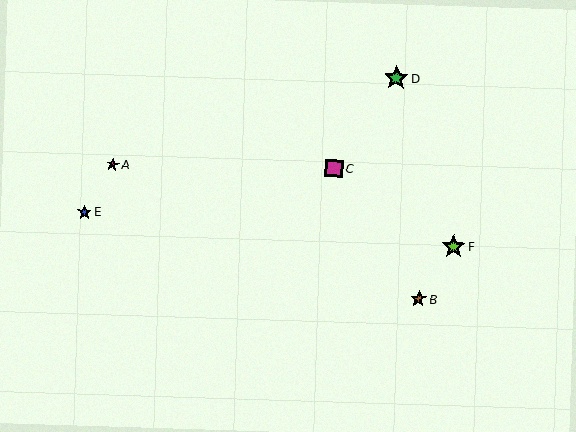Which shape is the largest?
The green star (labeled D) is the largest.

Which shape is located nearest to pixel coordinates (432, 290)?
The brown star (labeled B) at (419, 299) is nearest to that location.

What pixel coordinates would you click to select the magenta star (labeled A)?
Click at (113, 165) to select the magenta star A.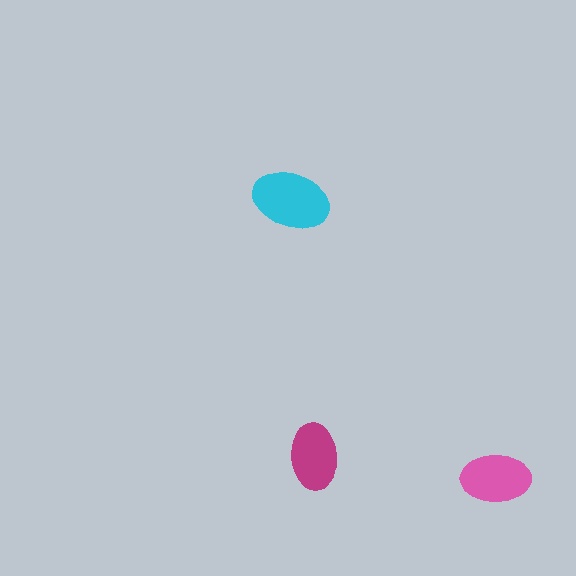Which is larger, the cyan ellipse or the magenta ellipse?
The cyan one.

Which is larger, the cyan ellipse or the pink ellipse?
The cyan one.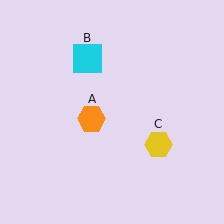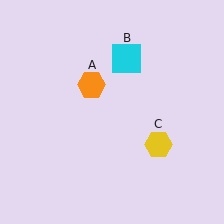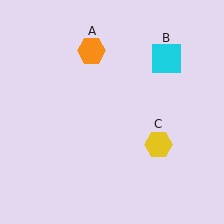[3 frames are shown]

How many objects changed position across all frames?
2 objects changed position: orange hexagon (object A), cyan square (object B).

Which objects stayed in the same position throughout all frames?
Yellow hexagon (object C) remained stationary.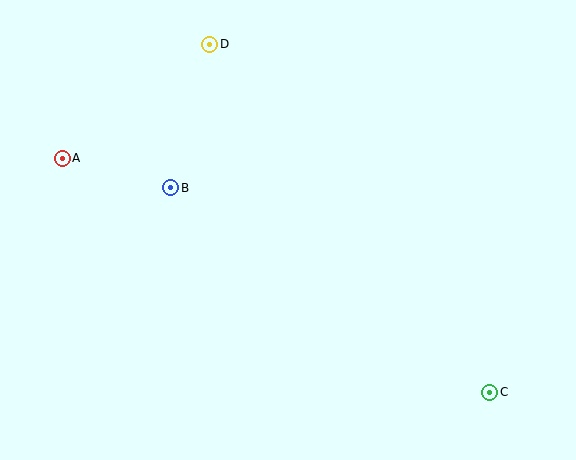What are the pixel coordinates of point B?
Point B is at (171, 188).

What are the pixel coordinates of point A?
Point A is at (62, 158).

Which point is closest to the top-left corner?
Point A is closest to the top-left corner.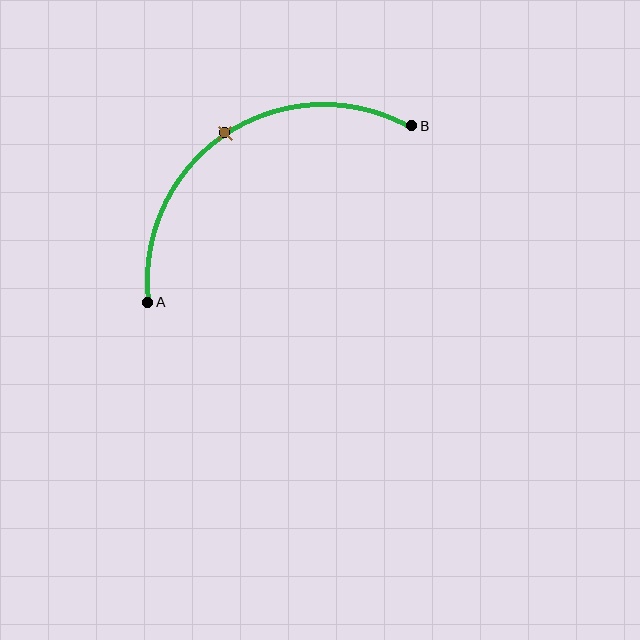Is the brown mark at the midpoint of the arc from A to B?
Yes. The brown mark lies on the arc at equal arc-length from both A and B — it is the arc midpoint.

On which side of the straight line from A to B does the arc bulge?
The arc bulges above and to the left of the straight line connecting A and B.